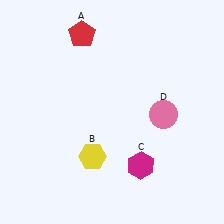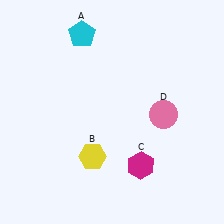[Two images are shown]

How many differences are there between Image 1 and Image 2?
There is 1 difference between the two images.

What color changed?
The pentagon (A) changed from red in Image 1 to cyan in Image 2.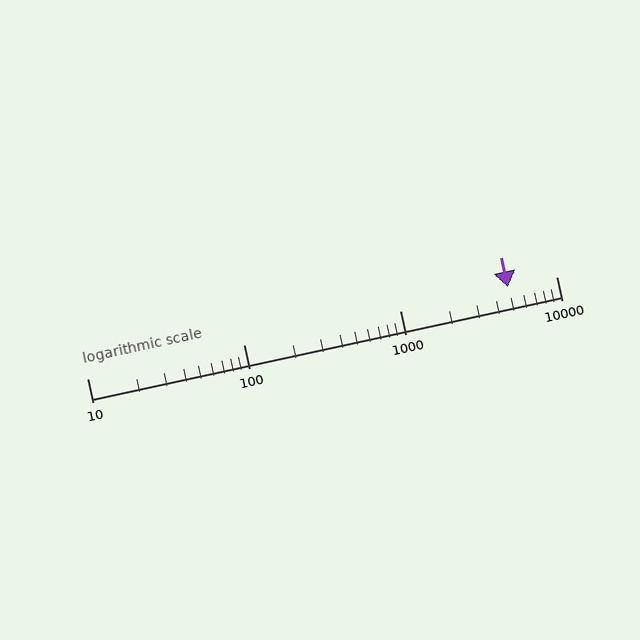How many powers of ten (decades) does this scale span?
The scale spans 3 decades, from 10 to 10000.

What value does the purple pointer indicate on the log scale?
The pointer indicates approximately 4900.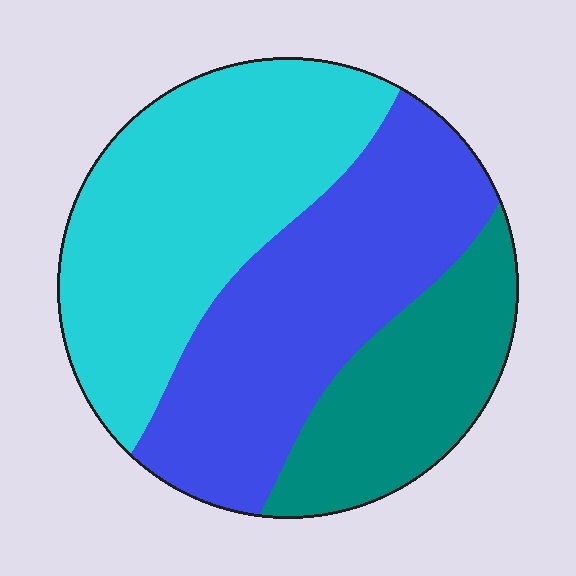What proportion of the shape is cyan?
Cyan takes up between a third and a half of the shape.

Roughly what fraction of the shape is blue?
Blue covers about 40% of the shape.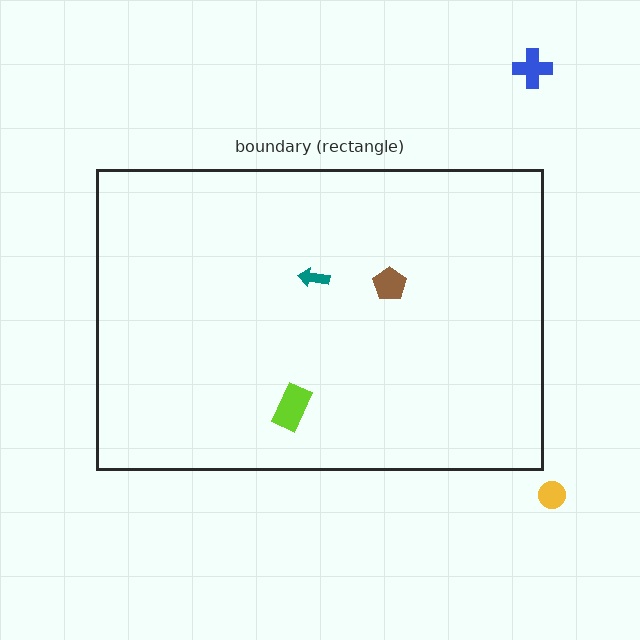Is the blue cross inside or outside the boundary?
Outside.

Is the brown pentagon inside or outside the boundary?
Inside.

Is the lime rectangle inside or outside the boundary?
Inside.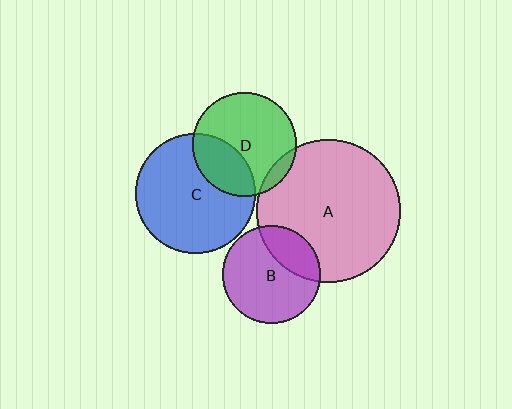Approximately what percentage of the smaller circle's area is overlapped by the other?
Approximately 30%.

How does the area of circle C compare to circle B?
Approximately 1.5 times.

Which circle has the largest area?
Circle A (pink).